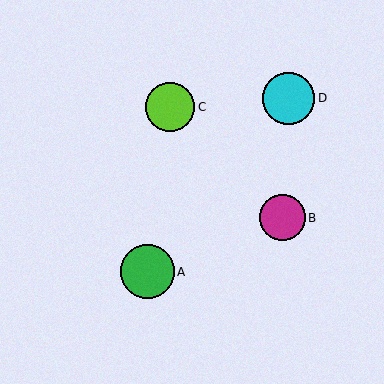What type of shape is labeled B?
Shape B is a magenta circle.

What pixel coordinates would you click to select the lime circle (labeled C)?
Click at (170, 107) to select the lime circle C.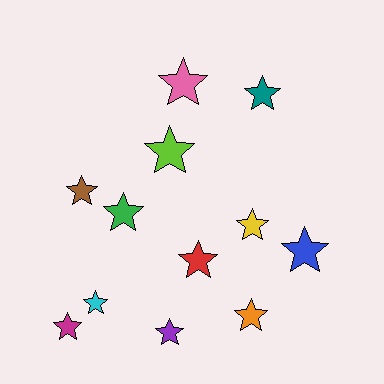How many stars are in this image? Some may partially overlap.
There are 12 stars.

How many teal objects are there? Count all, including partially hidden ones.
There is 1 teal object.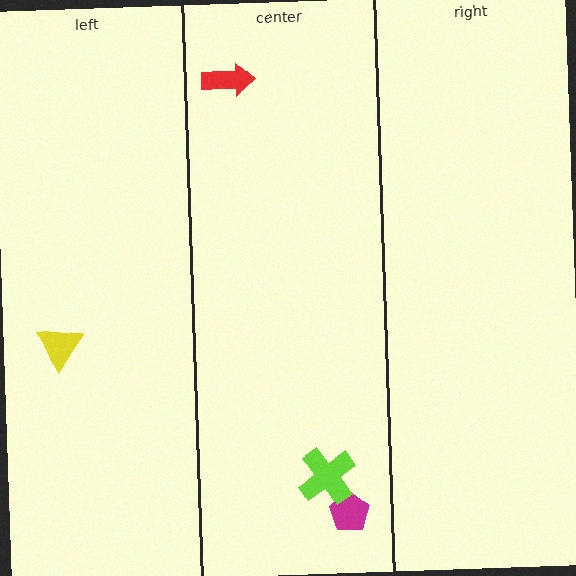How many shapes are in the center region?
3.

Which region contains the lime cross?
The center region.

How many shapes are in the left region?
1.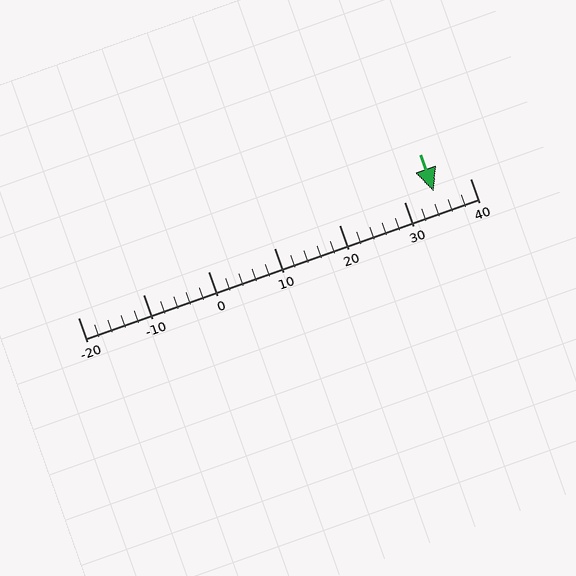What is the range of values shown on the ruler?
The ruler shows values from -20 to 40.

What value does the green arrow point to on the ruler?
The green arrow points to approximately 34.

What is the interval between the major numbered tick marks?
The major tick marks are spaced 10 units apart.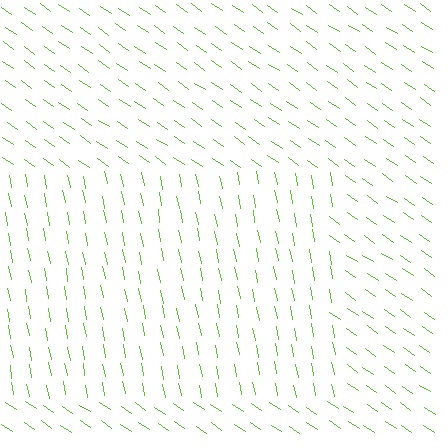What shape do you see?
I see a rectangle.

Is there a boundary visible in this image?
Yes, there is a texture boundary formed by a change in line orientation.